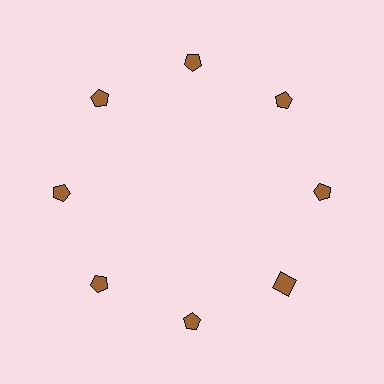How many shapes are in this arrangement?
There are 8 shapes arranged in a ring pattern.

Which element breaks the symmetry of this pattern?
The brown square at roughly the 4 o'clock position breaks the symmetry. All other shapes are brown pentagons.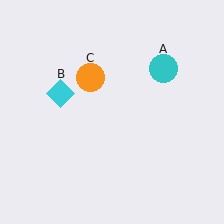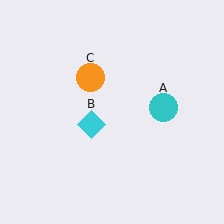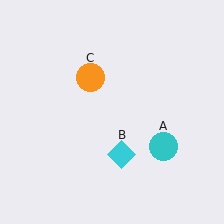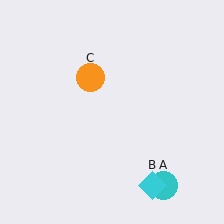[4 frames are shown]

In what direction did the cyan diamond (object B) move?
The cyan diamond (object B) moved down and to the right.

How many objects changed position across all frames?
2 objects changed position: cyan circle (object A), cyan diamond (object B).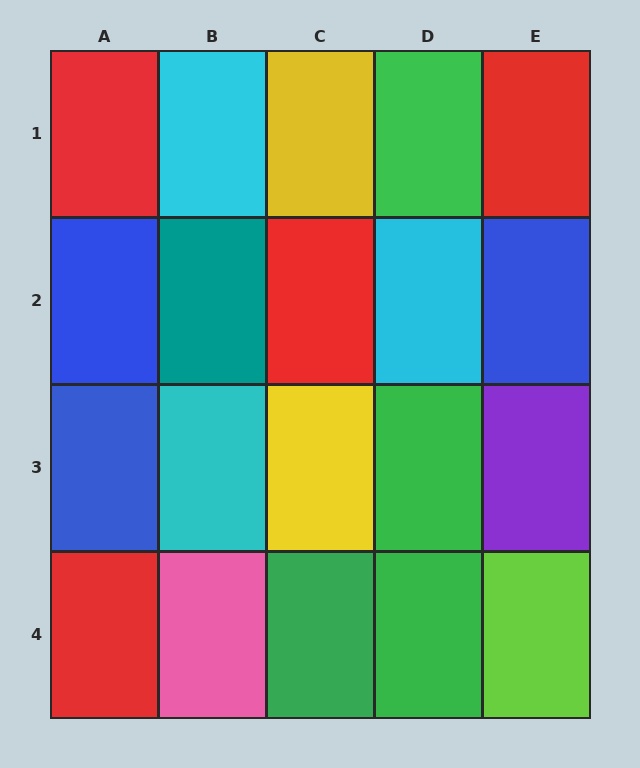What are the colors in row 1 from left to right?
Red, cyan, yellow, green, red.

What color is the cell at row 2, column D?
Cyan.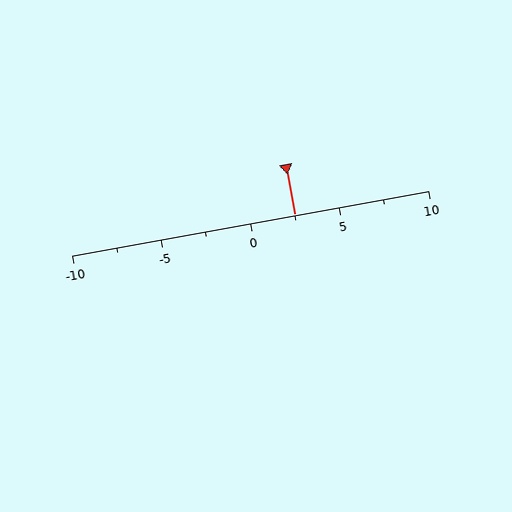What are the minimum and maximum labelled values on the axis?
The axis runs from -10 to 10.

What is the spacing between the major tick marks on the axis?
The major ticks are spaced 5 apart.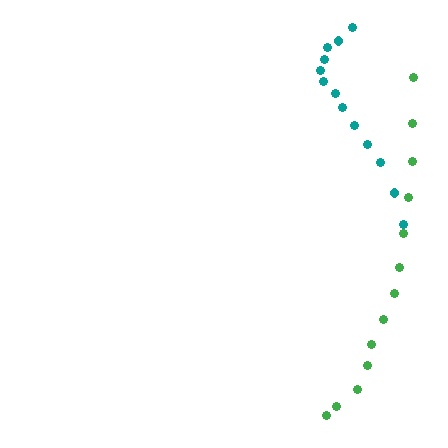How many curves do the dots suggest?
There are 2 distinct paths.